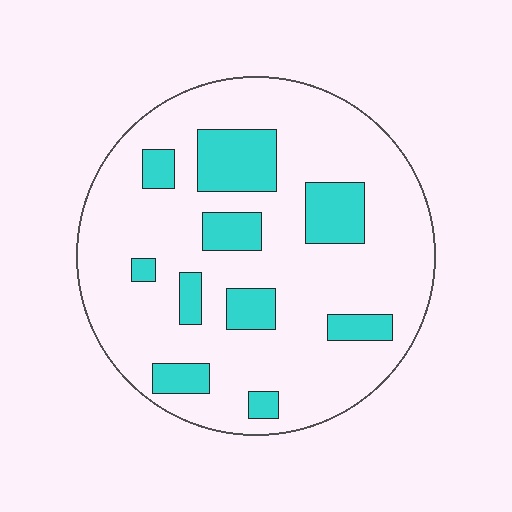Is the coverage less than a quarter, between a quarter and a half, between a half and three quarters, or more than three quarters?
Less than a quarter.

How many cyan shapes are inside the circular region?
10.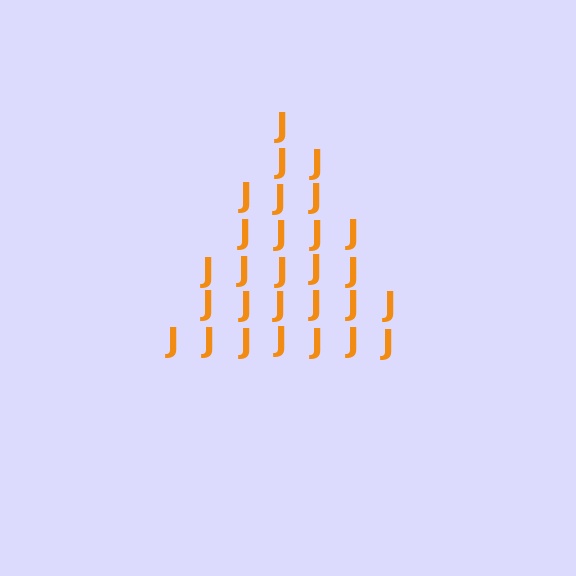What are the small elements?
The small elements are letter J's.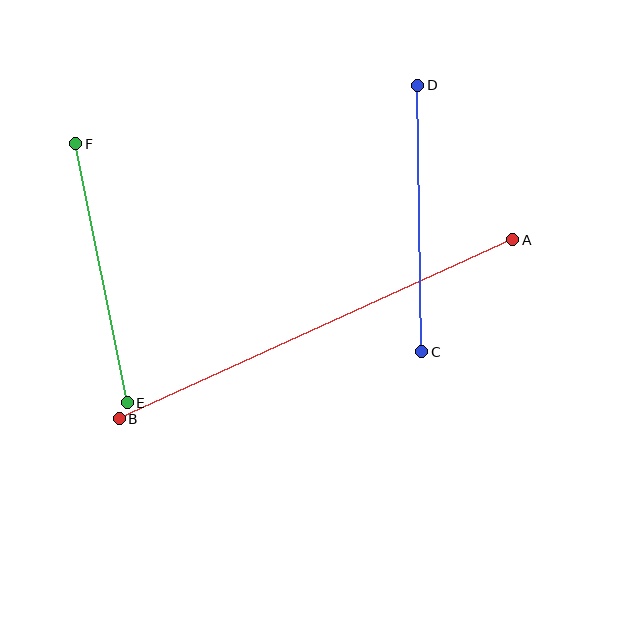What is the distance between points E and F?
The distance is approximately 264 pixels.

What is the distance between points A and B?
The distance is approximately 432 pixels.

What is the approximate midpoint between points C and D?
The midpoint is at approximately (420, 219) pixels.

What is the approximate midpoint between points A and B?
The midpoint is at approximately (316, 329) pixels.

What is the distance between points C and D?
The distance is approximately 267 pixels.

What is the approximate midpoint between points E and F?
The midpoint is at approximately (101, 273) pixels.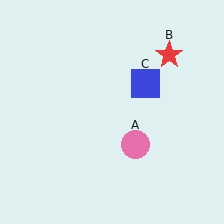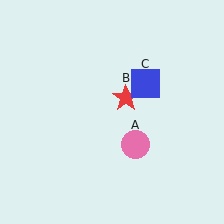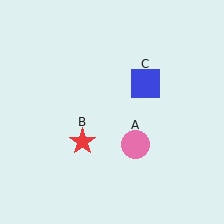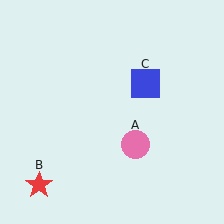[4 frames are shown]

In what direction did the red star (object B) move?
The red star (object B) moved down and to the left.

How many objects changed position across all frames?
1 object changed position: red star (object B).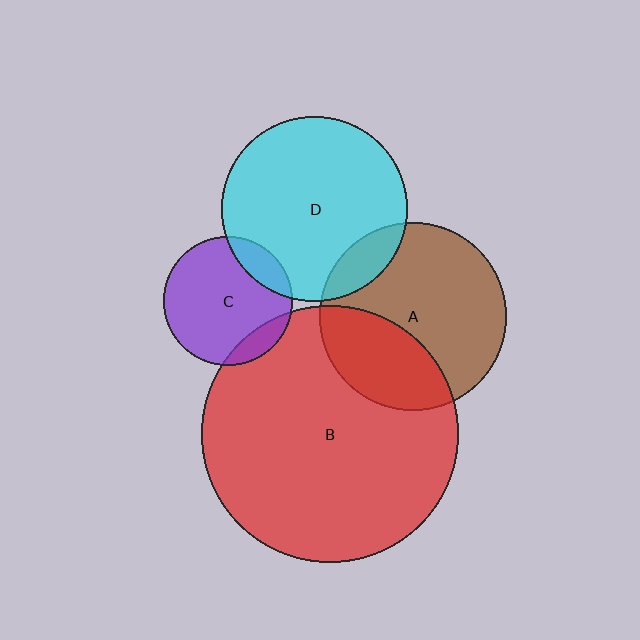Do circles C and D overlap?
Yes.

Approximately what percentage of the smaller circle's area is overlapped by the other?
Approximately 15%.